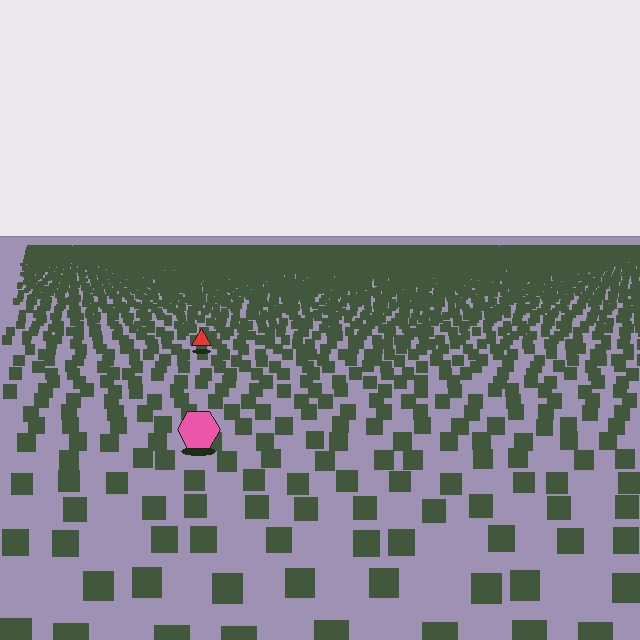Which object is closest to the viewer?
The pink hexagon is closest. The texture marks near it are larger and more spread out.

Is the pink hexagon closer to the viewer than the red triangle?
Yes. The pink hexagon is closer — you can tell from the texture gradient: the ground texture is coarser near it.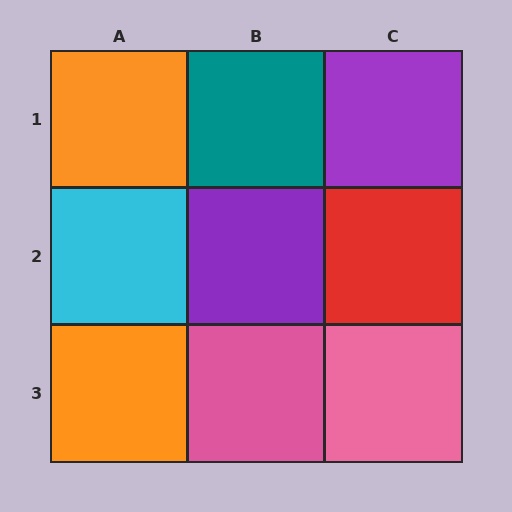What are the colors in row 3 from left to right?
Orange, pink, pink.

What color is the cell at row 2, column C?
Red.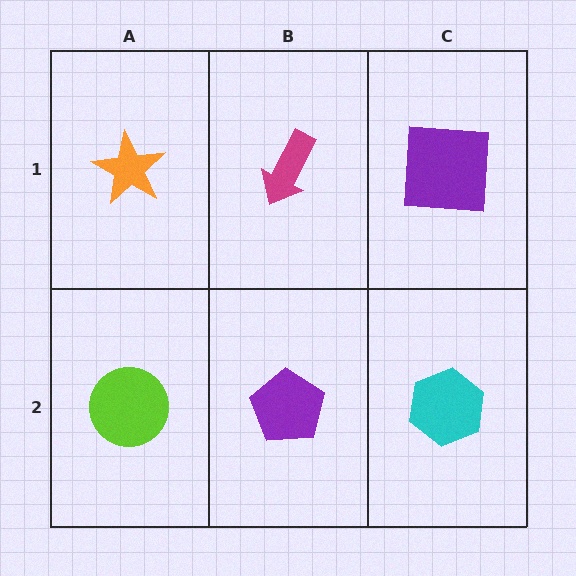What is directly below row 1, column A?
A lime circle.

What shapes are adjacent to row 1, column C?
A cyan hexagon (row 2, column C), a magenta arrow (row 1, column B).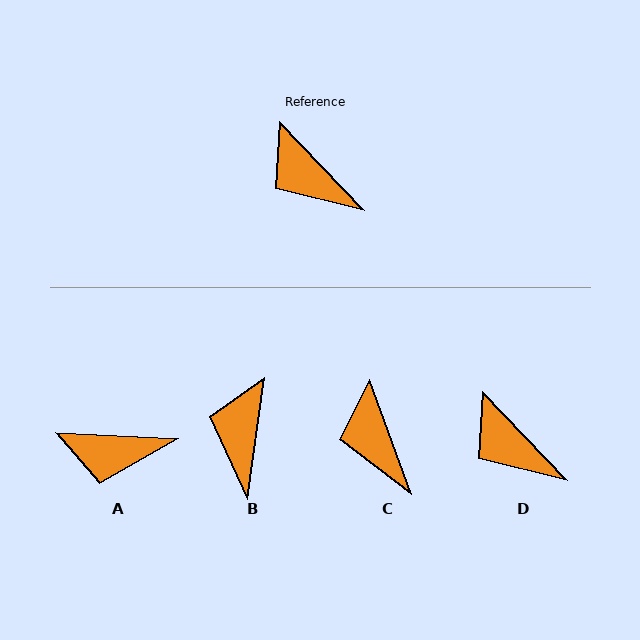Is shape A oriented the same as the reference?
No, it is off by about 43 degrees.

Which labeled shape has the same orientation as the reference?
D.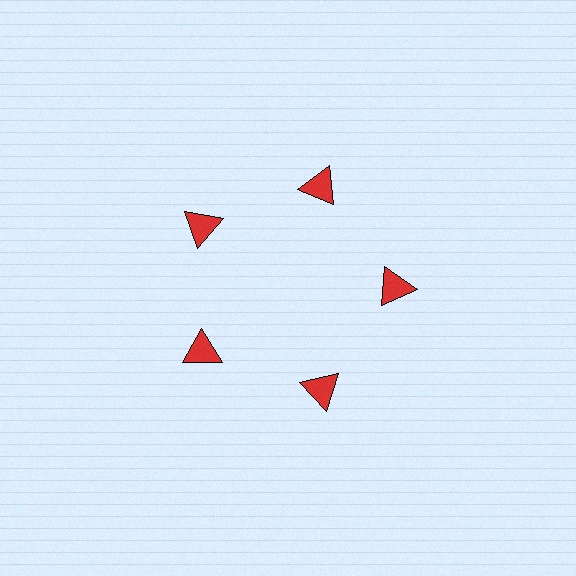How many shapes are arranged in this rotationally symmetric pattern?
There are 5 shapes, arranged in 5 groups of 1.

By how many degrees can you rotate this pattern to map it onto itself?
The pattern maps onto itself every 72 degrees of rotation.